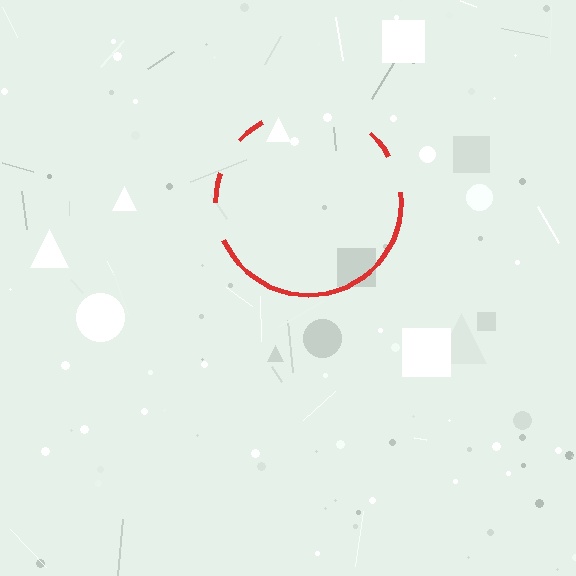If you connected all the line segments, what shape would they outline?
They would outline a circle.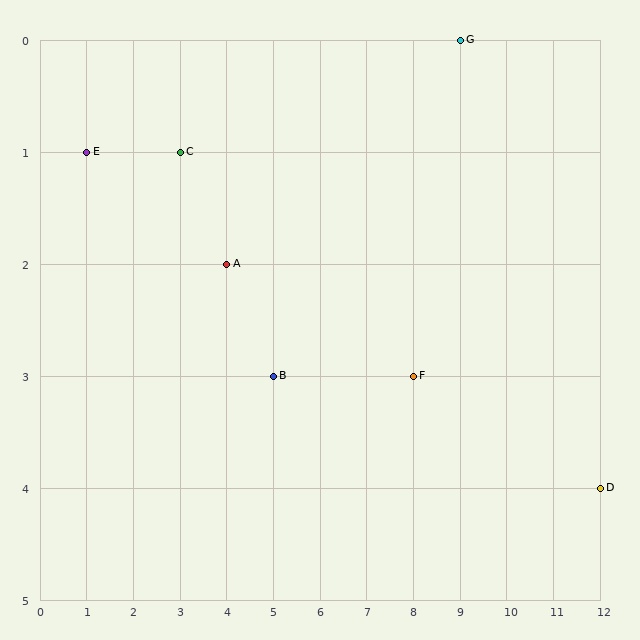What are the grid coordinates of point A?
Point A is at grid coordinates (4, 2).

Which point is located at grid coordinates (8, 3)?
Point F is at (8, 3).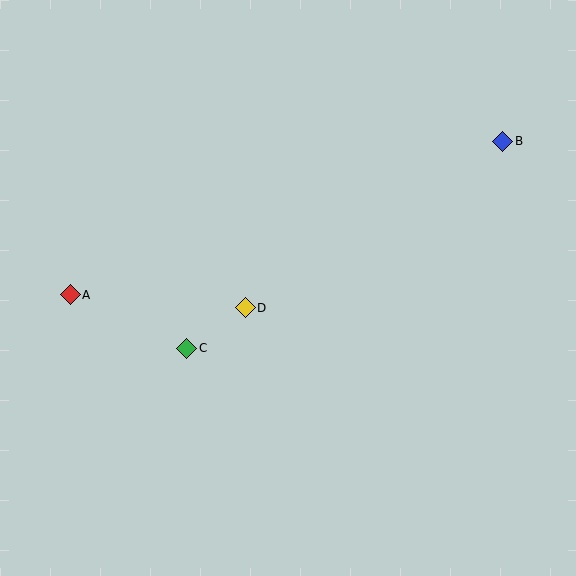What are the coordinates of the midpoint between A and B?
The midpoint between A and B is at (287, 218).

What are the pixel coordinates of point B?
Point B is at (503, 141).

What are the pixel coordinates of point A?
Point A is at (70, 295).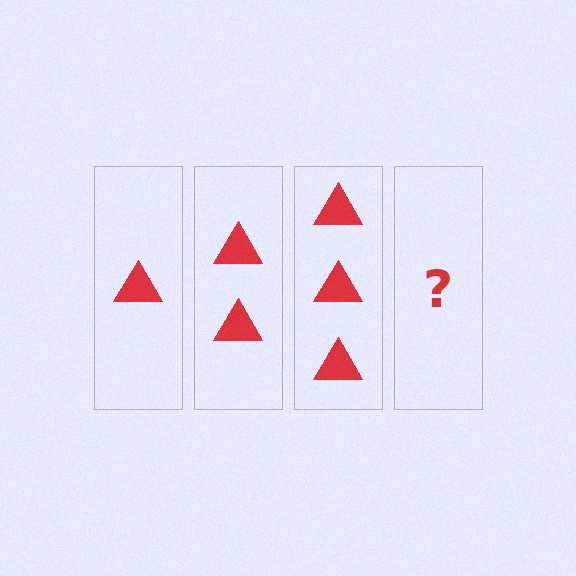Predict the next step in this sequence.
The next step is 4 triangles.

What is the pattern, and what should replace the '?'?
The pattern is that each step adds one more triangle. The '?' should be 4 triangles.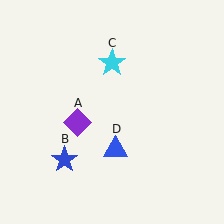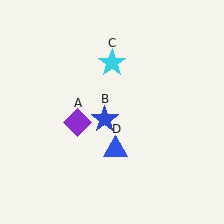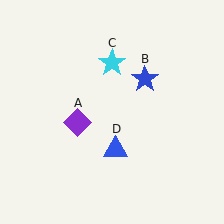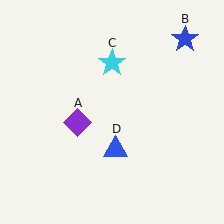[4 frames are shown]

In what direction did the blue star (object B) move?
The blue star (object B) moved up and to the right.